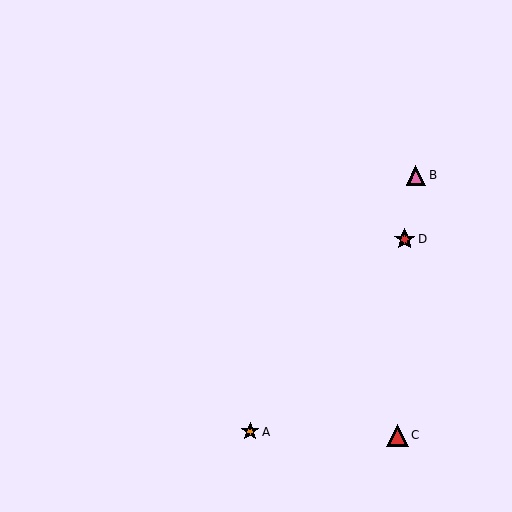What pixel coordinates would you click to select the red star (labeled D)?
Click at (405, 239) to select the red star D.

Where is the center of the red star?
The center of the red star is at (405, 239).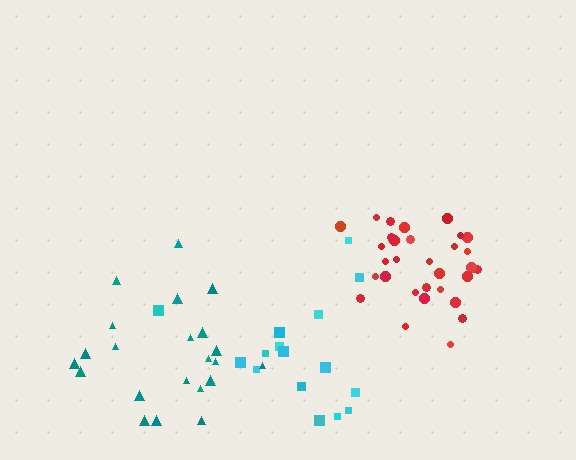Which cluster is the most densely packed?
Red.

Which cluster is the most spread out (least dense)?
Cyan.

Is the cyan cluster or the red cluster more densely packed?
Red.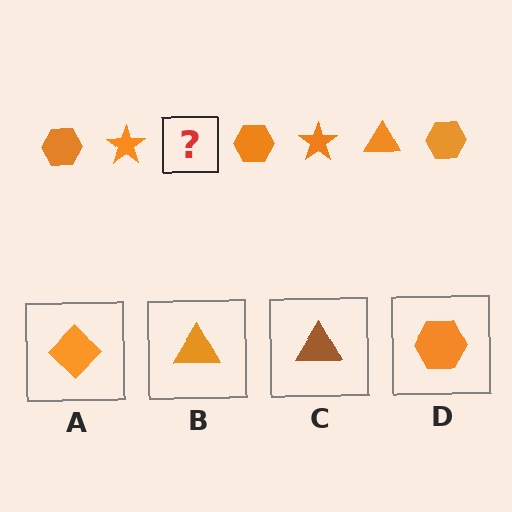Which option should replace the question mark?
Option B.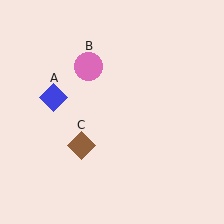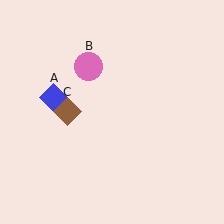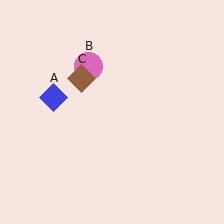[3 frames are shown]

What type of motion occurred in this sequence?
The brown diamond (object C) rotated clockwise around the center of the scene.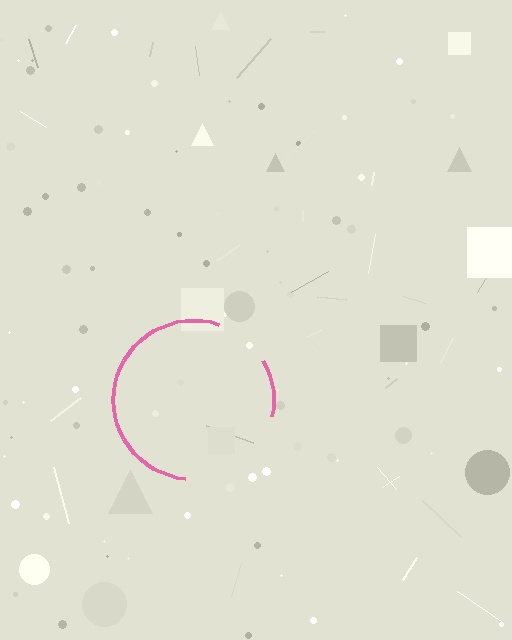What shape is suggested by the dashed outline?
The dashed outline suggests a circle.